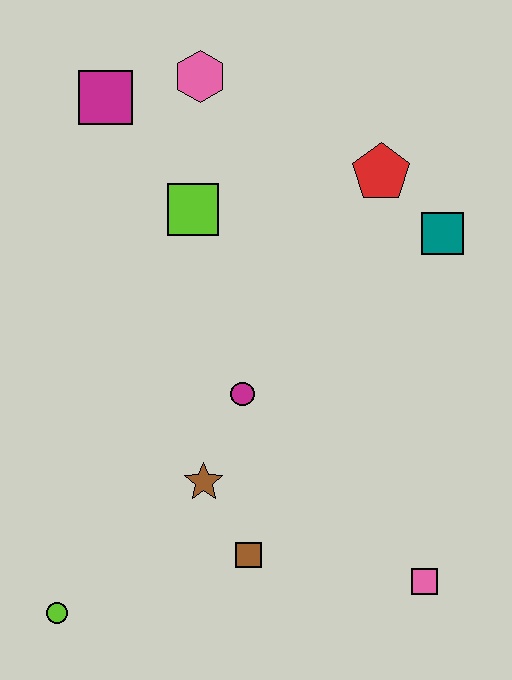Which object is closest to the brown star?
The brown square is closest to the brown star.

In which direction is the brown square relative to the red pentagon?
The brown square is below the red pentagon.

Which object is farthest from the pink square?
The magenta square is farthest from the pink square.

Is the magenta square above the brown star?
Yes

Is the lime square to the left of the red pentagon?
Yes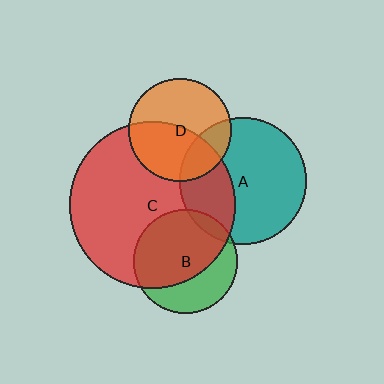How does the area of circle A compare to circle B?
Approximately 1.5 times.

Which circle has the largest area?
Circle C (red).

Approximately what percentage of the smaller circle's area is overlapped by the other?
Approximately 65%.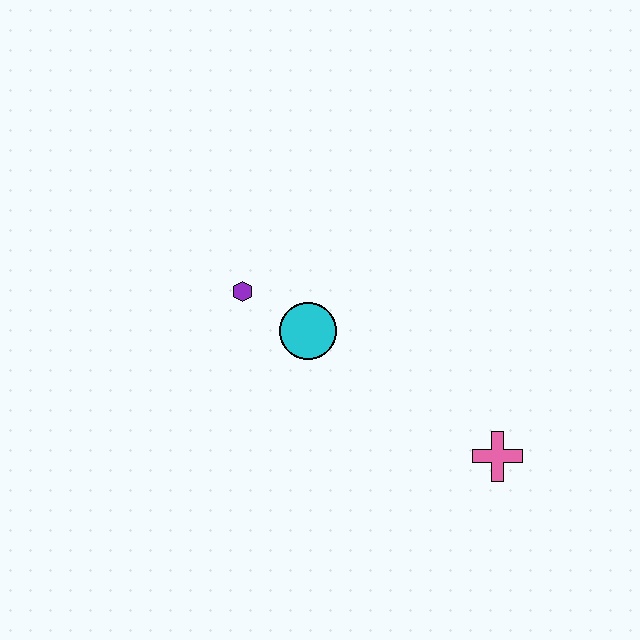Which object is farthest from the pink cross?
The purple hexagon is farthest from the pink cross.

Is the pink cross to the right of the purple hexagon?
Yes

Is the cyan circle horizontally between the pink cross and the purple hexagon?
Yes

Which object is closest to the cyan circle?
The purple hexagon is closest to the cyan circle.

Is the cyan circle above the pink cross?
Yes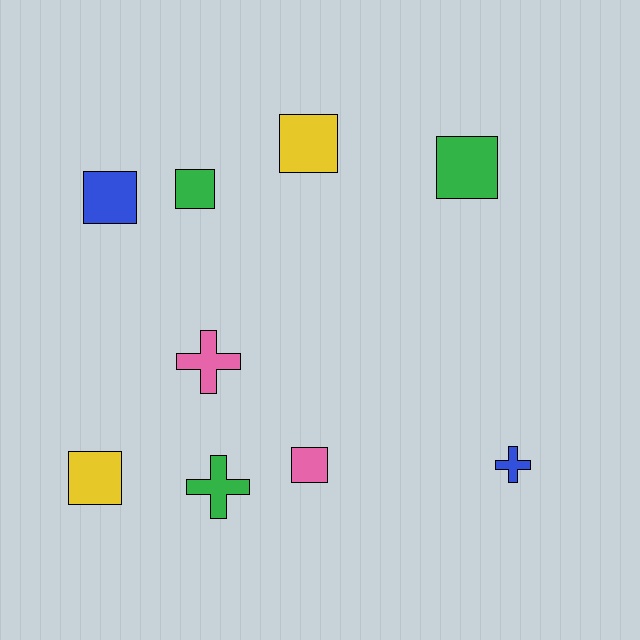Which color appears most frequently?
Green, with 3 objects.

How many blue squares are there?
There is 1 blue square.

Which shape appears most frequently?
Square, with 6 objects.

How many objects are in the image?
There are 9 objects.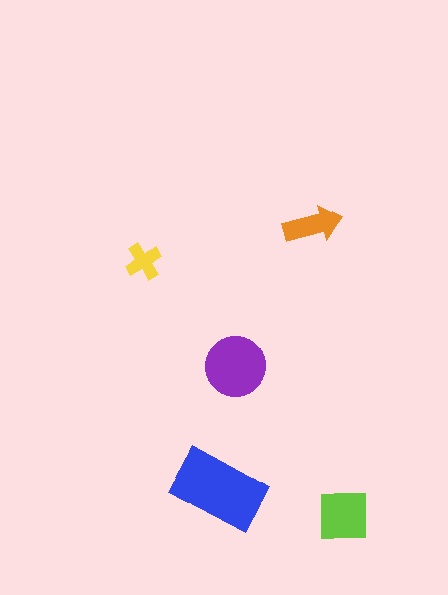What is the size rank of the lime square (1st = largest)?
3rd.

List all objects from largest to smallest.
The blue rectangle, the purple circle, the lime square, the orange arrow, the yellow cross.